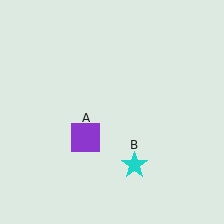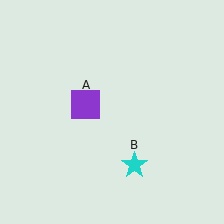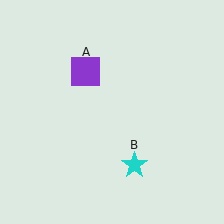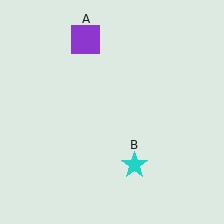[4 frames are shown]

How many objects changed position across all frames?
1 object changed position: purple square (object A).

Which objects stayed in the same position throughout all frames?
Cyan star (object B) remained stationary.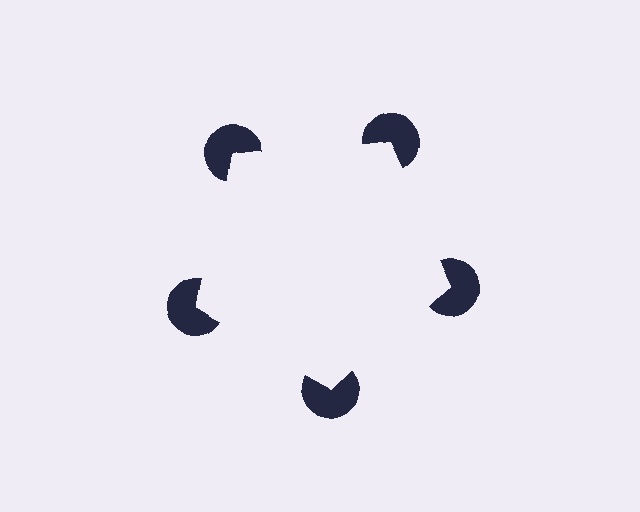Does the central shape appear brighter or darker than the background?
It typically appears slightly brighter than the background, even though no actual brightness change is drawn.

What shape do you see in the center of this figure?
An illusory pentagon — its edges are inferred from the aligned wedge cuts in the pac-man discs, not physically drawn.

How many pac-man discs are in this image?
There are 5 — one at each vertex of the illusory pentagon.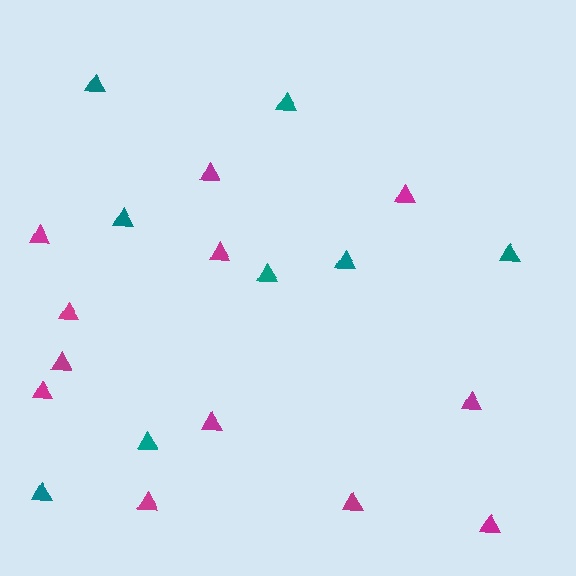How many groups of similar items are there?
There are 2 groups: one group of teal triangles (8) and one group of magenta triangles (12).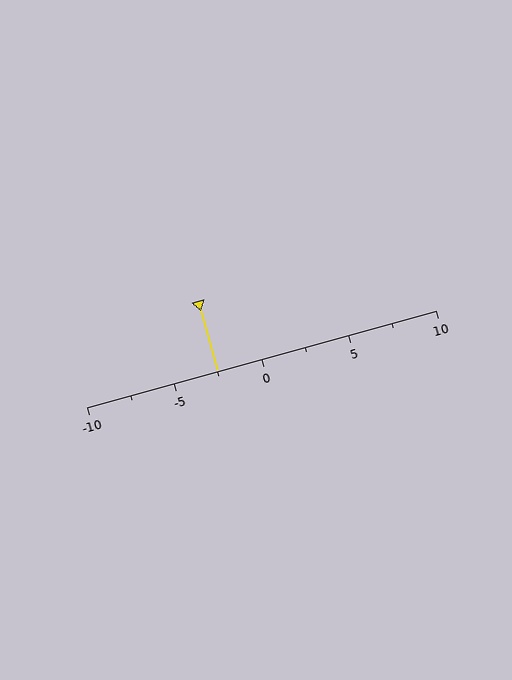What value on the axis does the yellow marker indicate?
The marker indicates approximately -2.5.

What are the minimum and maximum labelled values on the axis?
The axis runs from -10 to 10.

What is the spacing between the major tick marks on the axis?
The major ticks are spaced 5 apart.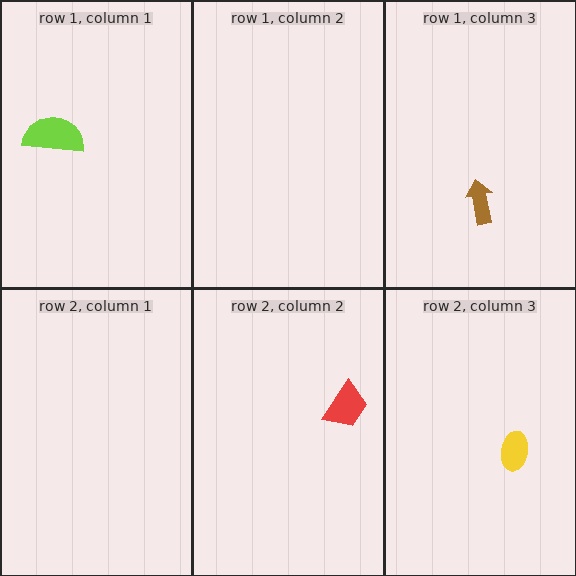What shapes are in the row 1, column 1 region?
The lime semicircle.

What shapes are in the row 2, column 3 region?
The yellow ellipse.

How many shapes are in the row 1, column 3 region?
1.